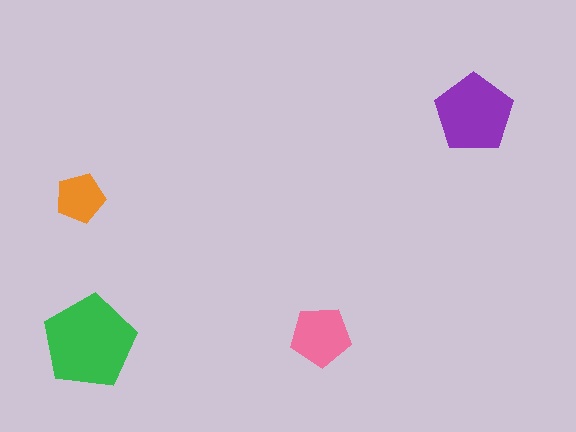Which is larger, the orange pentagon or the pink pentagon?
The pink one.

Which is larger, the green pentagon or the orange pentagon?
The green one.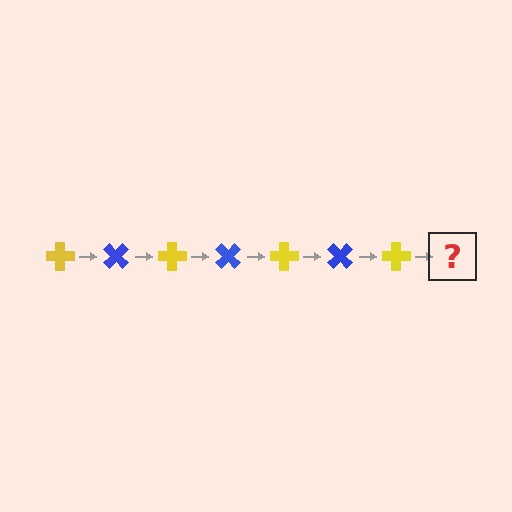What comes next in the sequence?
The next element should be a blue cross, rotated 315 degrees from the start.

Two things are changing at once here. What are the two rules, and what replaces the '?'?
The two rules are that it rotates 45 degrees each step and the color cycles through yellow and blue. The '?' should be a blue cross, rotated 315 degrees from the start.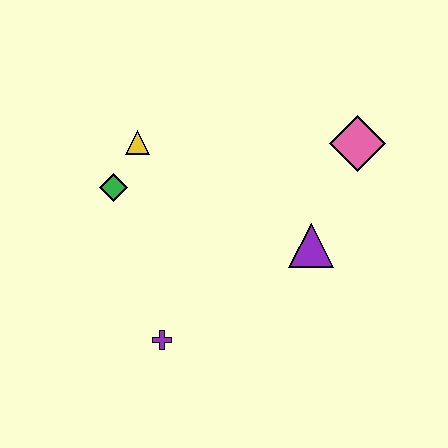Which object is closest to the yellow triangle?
The green diamond is closest to the yellow triangle.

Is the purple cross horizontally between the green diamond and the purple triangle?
Yes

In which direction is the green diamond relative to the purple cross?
The green diamond is above the purple cross.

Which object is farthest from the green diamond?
The pink diamond is farthest from the green diamond.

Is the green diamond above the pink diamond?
No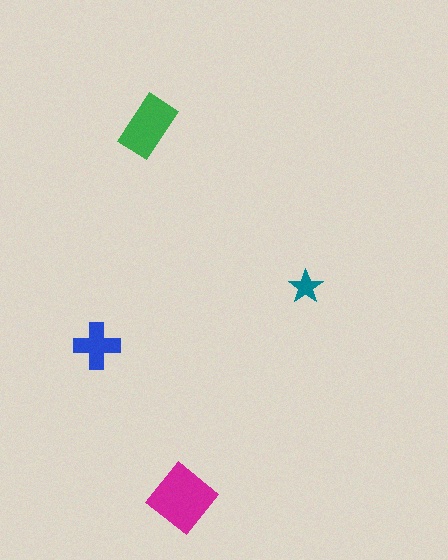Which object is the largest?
The magenta diamond.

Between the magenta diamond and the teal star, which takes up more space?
The magenta diamond.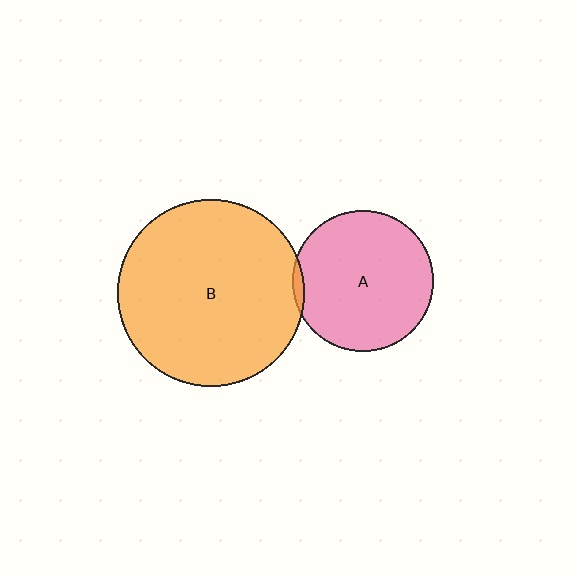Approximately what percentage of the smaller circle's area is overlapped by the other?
Approximately 5%.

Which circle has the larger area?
Circle B (orange).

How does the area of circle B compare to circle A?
Approximately 1.7 times.